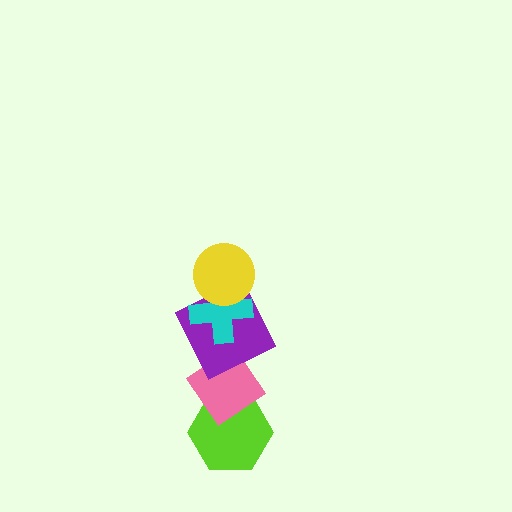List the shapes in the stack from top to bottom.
From top to bottom: the yellow circle, the cyan cross, the purple square, the pink diamond, the lime hexagon.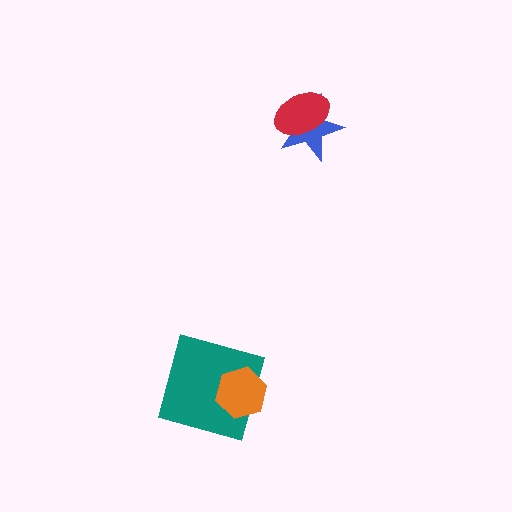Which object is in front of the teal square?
The orange hexagon is in front of the teal square.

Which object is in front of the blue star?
The red ellipse is in front of the blue star.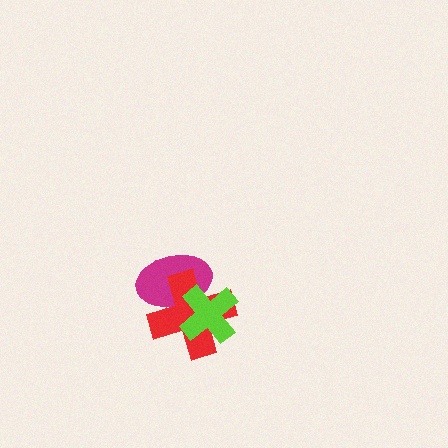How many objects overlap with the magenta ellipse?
2 objects overlap with the magenta ellipse.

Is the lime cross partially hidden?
No, no other shape covers it.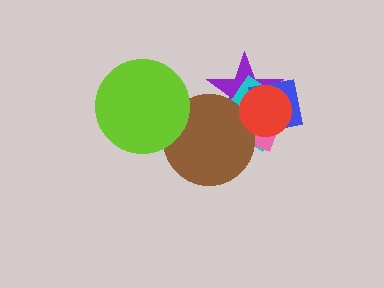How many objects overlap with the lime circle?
1 object overlaps with the lime circle.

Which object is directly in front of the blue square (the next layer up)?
The pink cross is directly in front of the blue square.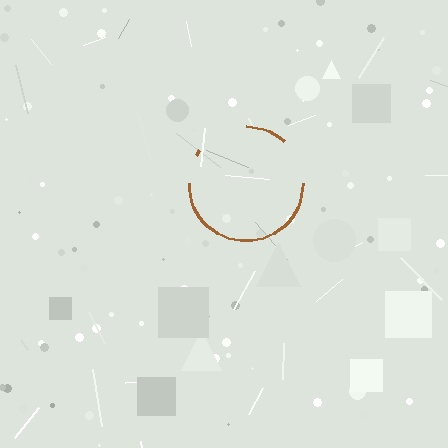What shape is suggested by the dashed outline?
The dashed outline suggests a circle.